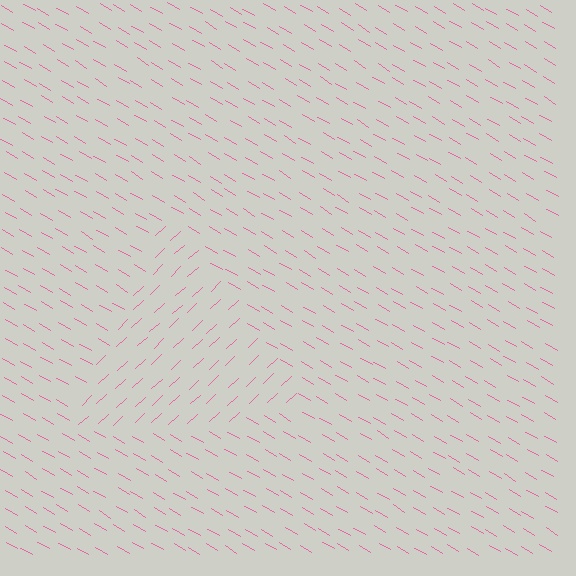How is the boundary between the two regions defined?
The boundary is defined purely by a change in line orientation (approximately 73 degrees difference). All lines are the same color and thickness.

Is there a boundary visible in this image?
Yes, there is a texture boundary formed by a change in line orientation.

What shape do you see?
I see a triangle.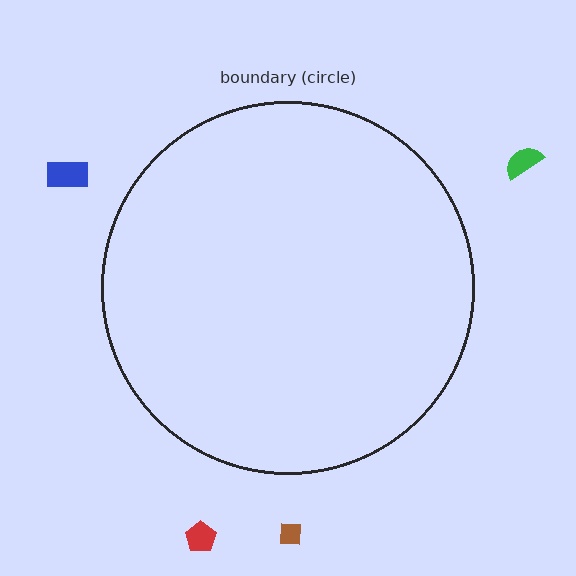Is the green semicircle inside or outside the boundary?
Outside.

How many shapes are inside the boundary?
0 inside, 4 outside.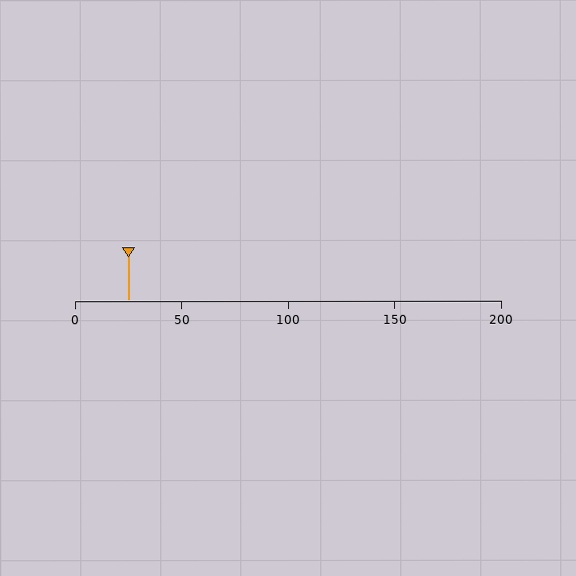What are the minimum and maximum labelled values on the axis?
The axis runs from 0 to 200.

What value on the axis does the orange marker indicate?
The marker indicates approximately 25.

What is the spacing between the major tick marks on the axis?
The major ticks are spaced 50 apart.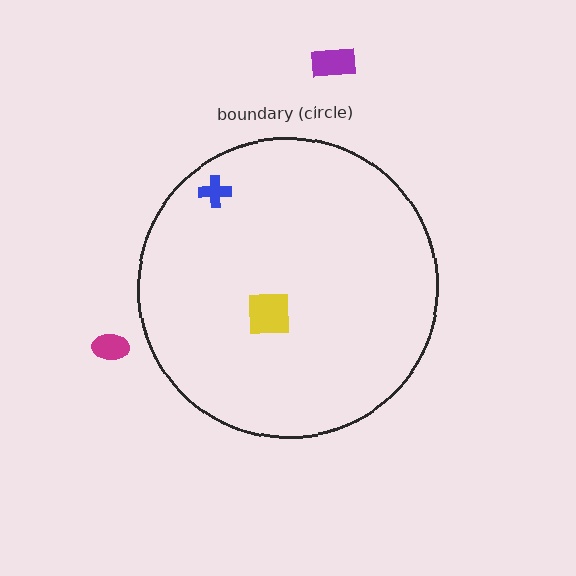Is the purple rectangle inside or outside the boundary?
Outside.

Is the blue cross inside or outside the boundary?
Inside.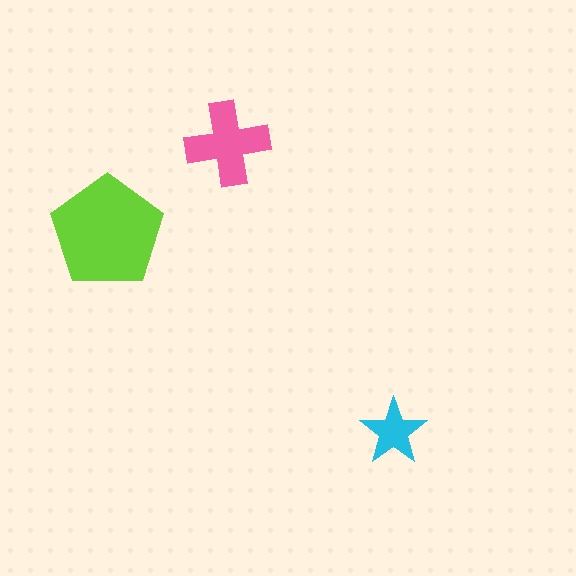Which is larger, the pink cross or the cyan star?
The pink cross.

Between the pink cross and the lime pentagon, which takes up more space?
The lime pentagon.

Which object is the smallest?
The cyan star.